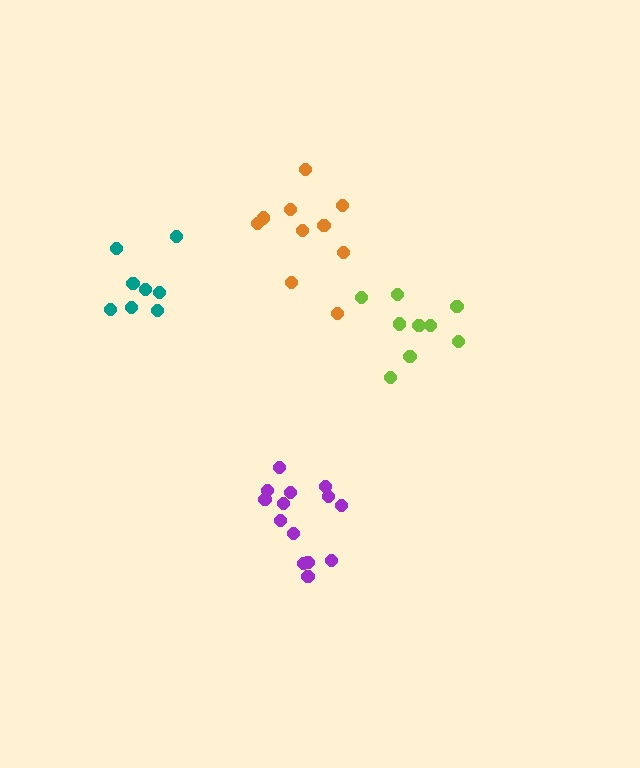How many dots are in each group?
Group 1: 10 dots, Group 2: 8 dots, Group 3: 14 dots, Group 4: 9 dots (41 total).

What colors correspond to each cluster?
The clusters are colored: orange, teal, purple, lime.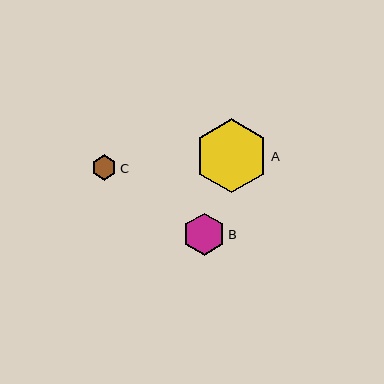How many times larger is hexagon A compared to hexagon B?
Hexagon A is approximately 1.8 times the size of hexagon B.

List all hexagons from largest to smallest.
From largest to smallest: A, B, C.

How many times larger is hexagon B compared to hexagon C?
Hexagon B is approximately 1.7 times the size of hexagon C.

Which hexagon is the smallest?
Hexagon C is the smallest with a size of approximately 25 pixels.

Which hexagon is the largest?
Hexagon A is the largest with a size of approximately 74 pixels.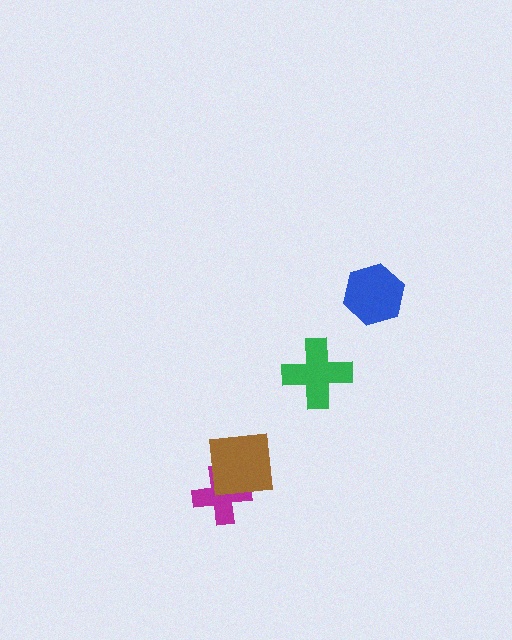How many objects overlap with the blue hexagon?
0 objects overlap with the blue hexagon.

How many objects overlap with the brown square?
1 object overlaps with the brown square.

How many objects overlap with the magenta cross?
1 object overlaps with the magenta cross.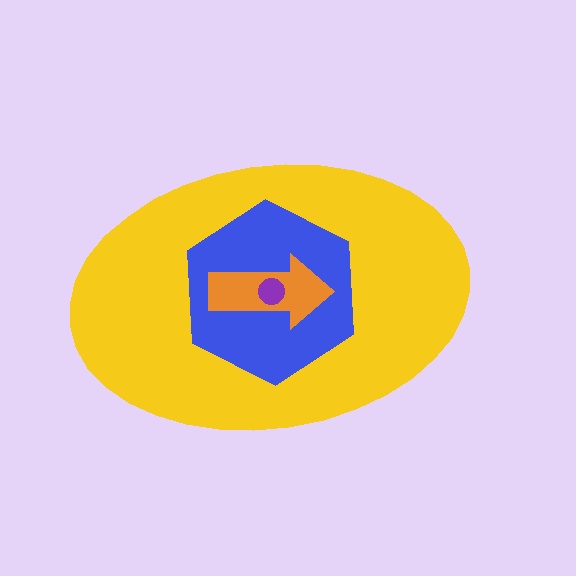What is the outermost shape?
The yellow ellipse.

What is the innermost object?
The purple circle.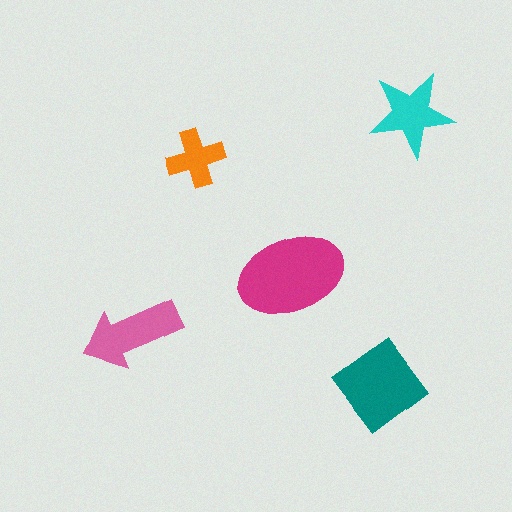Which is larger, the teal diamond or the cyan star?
The teal diamond.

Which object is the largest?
The magenta ellipse.